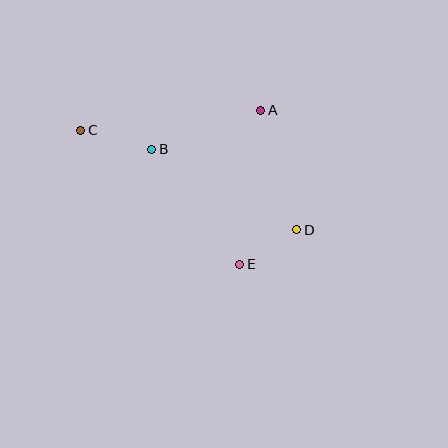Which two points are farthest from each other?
Points C and D are farthest from each other.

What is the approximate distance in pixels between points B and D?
The distance between B and D is approximately 166 pixels.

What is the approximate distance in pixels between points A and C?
The distance between A and C is approximately 181 pixels.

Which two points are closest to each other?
Points D and E are closest to each other.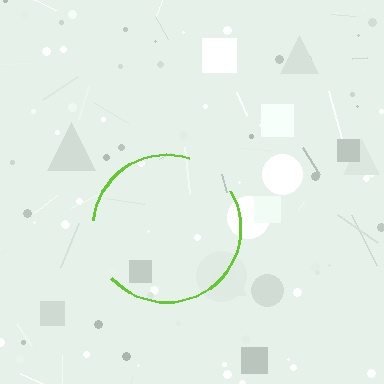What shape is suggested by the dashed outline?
The dashed outline suggests a circle.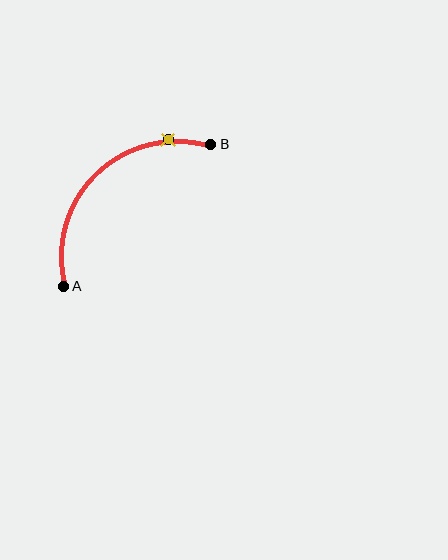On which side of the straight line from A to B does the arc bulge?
The arc bulges above and to the left of the straight line connecting A and B.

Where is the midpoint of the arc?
The arc midpoint is the point on the curve farthest from the straight line joining A and B. It sits above and to the left of that line.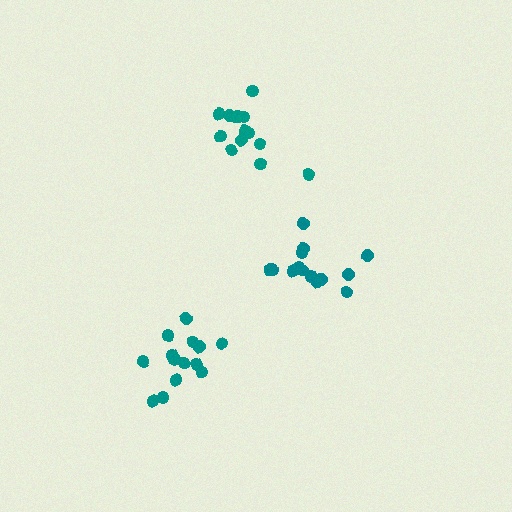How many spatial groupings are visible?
There are 3 spatial groupings.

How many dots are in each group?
Group 1: 15 dots, Group 2: 14 dots, Group 3: 14 dots (43 total).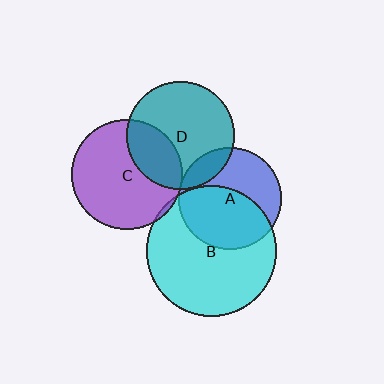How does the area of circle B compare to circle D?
Approximately 1.5 times.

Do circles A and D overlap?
Yes.